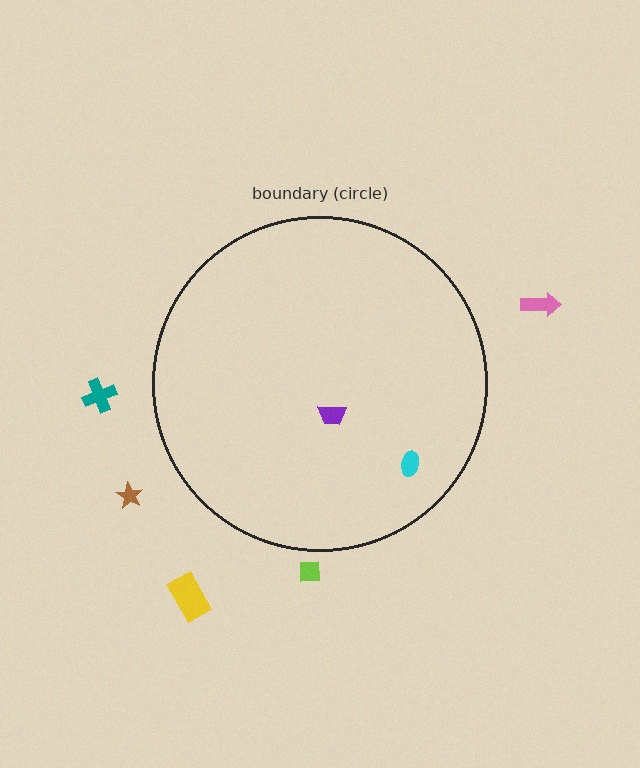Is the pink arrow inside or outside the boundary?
Outside.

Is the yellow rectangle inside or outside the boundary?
Outside.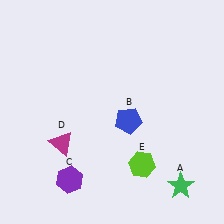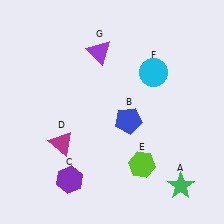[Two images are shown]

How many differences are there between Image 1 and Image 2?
There are 2 differences between the two images.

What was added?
A cyan circle (F), a purple triangle (G) were added in Image 2.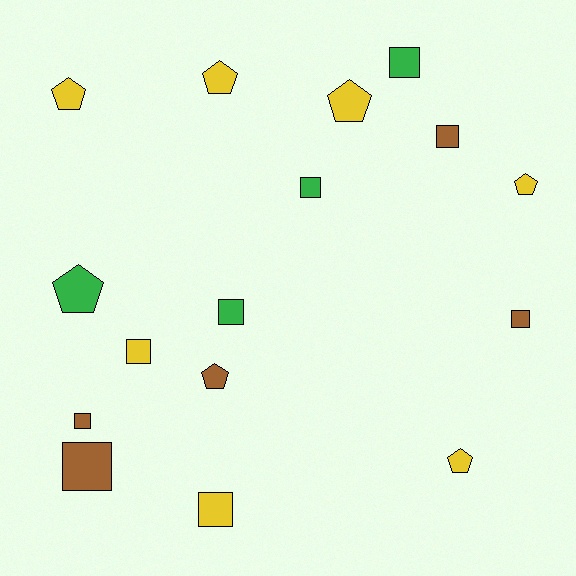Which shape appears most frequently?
Square, with 9 objects.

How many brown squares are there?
There are 4 brown squares.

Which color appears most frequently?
Yellow, with 7 objects.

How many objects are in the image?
There are 16 objects.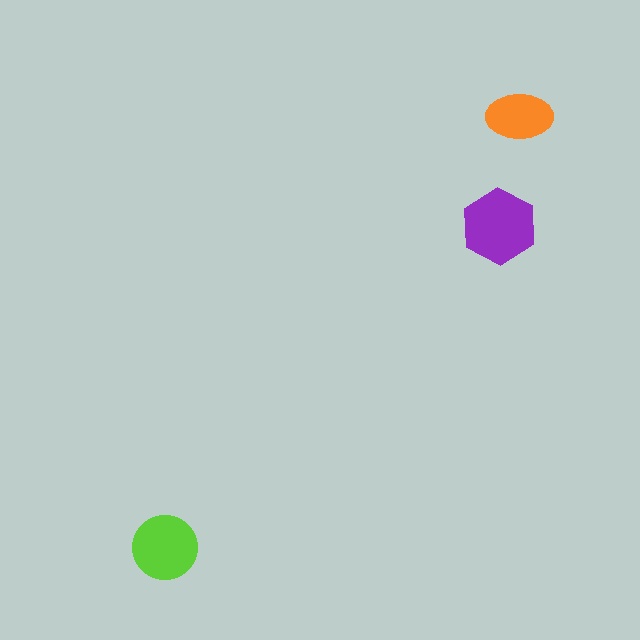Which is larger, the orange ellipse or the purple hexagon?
The purple hexagon.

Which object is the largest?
The purple hexagon.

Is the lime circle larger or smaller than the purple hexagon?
Smaller.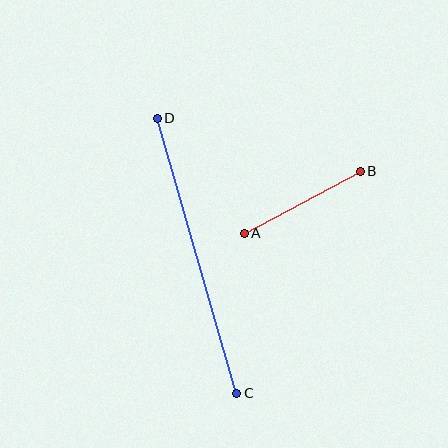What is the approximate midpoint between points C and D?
The midpoint is at approximately (197, 256) pixels.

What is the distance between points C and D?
The distance is approximately 286 pixels.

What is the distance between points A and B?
The distance is approximately 132 pixels.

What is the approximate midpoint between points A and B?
The midpoint is at approximately (302, 202) pixels.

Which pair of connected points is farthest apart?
Points C and D are farthest apart.